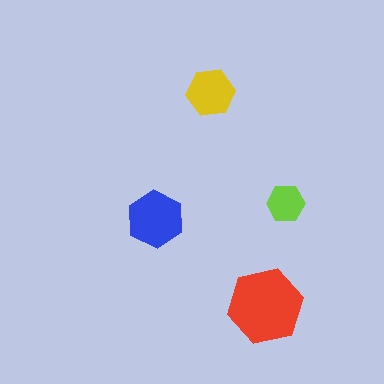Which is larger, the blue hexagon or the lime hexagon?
The blue one.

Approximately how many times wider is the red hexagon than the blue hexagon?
About 1.5 times wider.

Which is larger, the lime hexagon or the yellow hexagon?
The yellow one.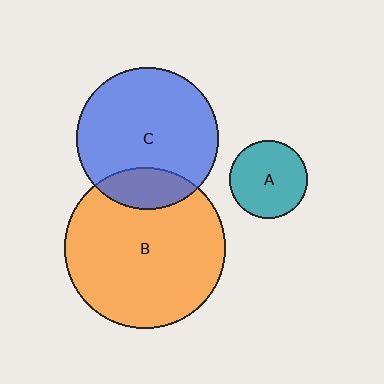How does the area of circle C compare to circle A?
Approximately 3.2 times.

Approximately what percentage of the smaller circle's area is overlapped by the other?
Approximately 20%.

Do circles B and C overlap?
Yes.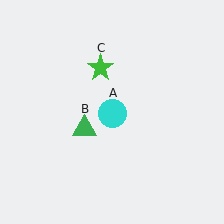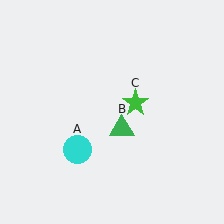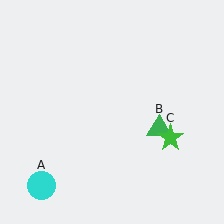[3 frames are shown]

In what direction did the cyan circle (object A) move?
The cyan circle (object A) moved down and to the left.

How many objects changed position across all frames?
3 objects changed position: cyan circle (object A), green triangle (object B), green star (object C).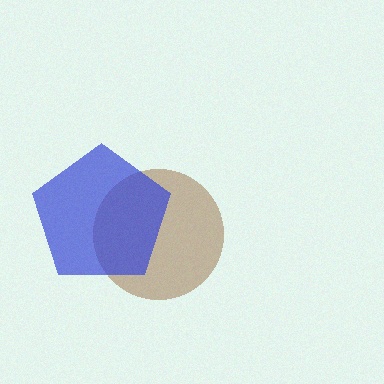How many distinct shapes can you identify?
There are 2 distinct shapes: a brown circle, a blue pentagon.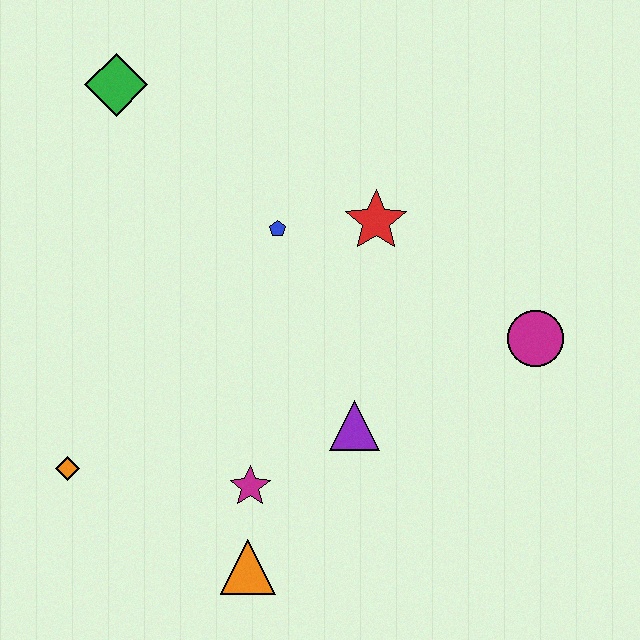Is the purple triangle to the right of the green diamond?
Yes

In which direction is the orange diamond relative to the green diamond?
The orange diamond is below the green diamond.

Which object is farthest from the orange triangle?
The green diamond is farthest from the orange triangle.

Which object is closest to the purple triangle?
The magenta star is closest to the purple triangle.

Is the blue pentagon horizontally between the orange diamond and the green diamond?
No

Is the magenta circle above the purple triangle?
Yes